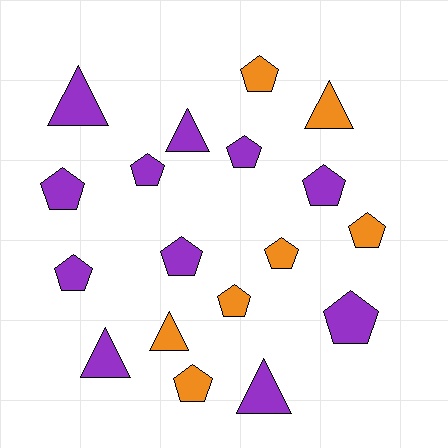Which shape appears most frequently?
Pentagon, with 12 objects.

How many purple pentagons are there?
There are 7 purple pentagons.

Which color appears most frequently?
Purple, with 11 objects.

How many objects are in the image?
There are 18 objects.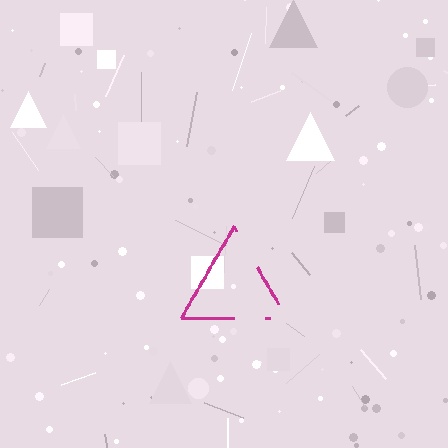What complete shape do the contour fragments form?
The contour fragments form a triangle.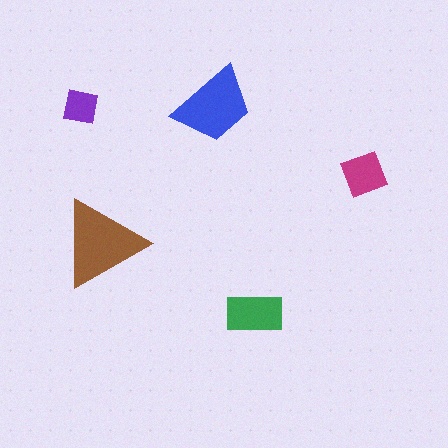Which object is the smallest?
The purple square.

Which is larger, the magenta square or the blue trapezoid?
The blue trapezoid.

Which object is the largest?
The brown triangle.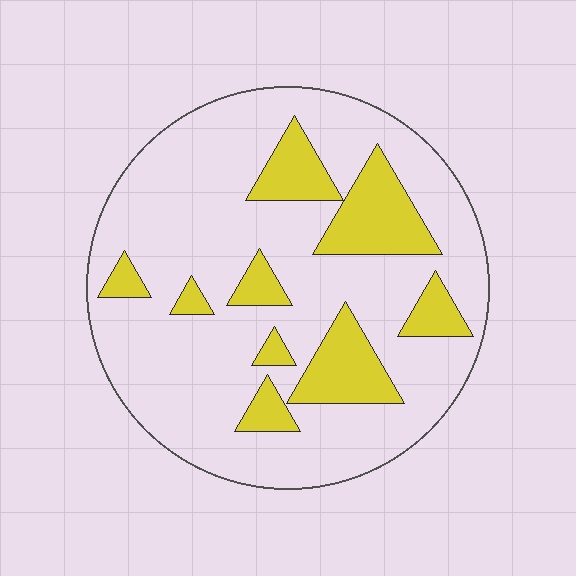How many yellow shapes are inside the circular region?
9.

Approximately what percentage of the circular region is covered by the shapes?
Approximately 20%.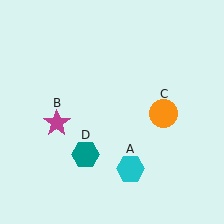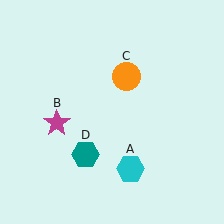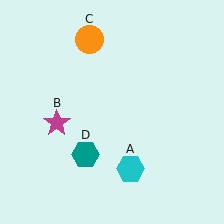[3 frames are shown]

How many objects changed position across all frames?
1 object changed position: orange circle (object C).